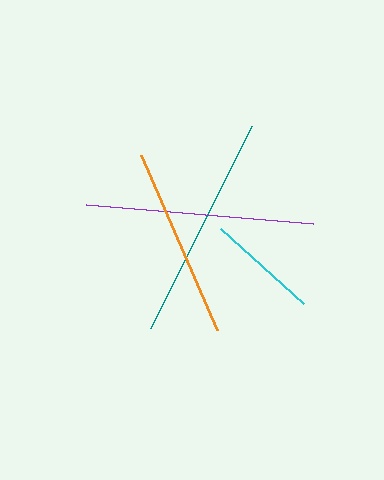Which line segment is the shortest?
The cyan line is the shortest at approximately 112 pixels.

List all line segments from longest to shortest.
From longest to shortest: purple, teal, orange, cyan.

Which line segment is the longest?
The purple line is the longest at approximately 228 pixels.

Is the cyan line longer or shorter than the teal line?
The teal line is longer than the cyan line.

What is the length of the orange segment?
The orange segment is approximately 191 pixels long.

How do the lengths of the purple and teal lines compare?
The purple and teal lines are approximately the same length.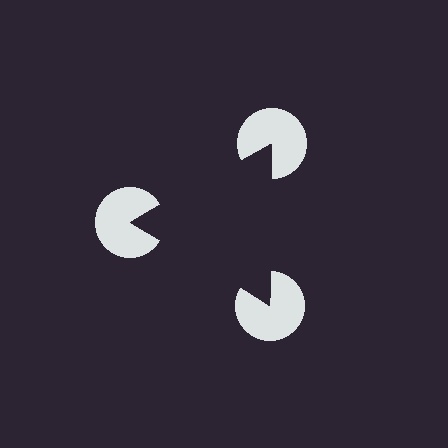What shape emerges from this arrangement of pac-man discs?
An illusory triangle — its edges are inferred from the aligned wedge cuts in the pac-man discs, not physically drawn.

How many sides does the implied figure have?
3 sides.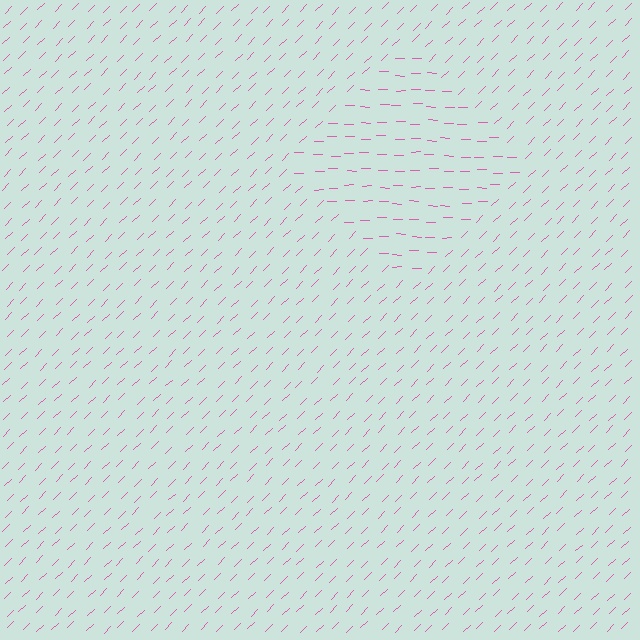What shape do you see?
I see a diamond.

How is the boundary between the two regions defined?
The boundary is defined purely by a change in line orientation (approximately 45 degrees difference). All lines are the same color and thickness.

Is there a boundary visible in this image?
Yes, there is a texture boundary formed by a change in line orientation.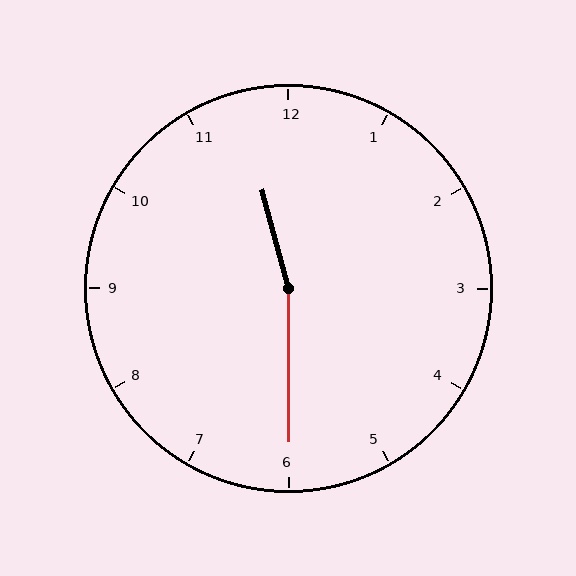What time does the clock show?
11:30.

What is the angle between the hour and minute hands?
Approximately 165 degrees.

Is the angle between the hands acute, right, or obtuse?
It is obtuse.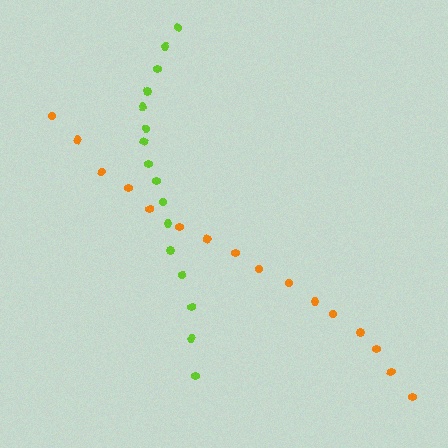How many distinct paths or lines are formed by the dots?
There are 2 distinct paths.